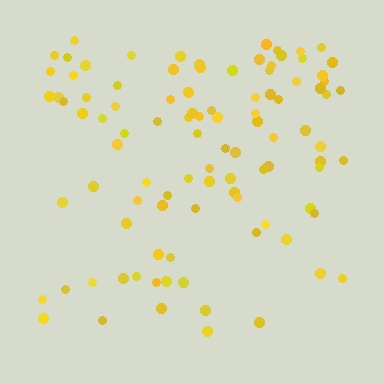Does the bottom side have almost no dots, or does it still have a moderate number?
Still a moderate number, just noticeably fewer than the top.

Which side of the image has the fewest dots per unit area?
The bottom.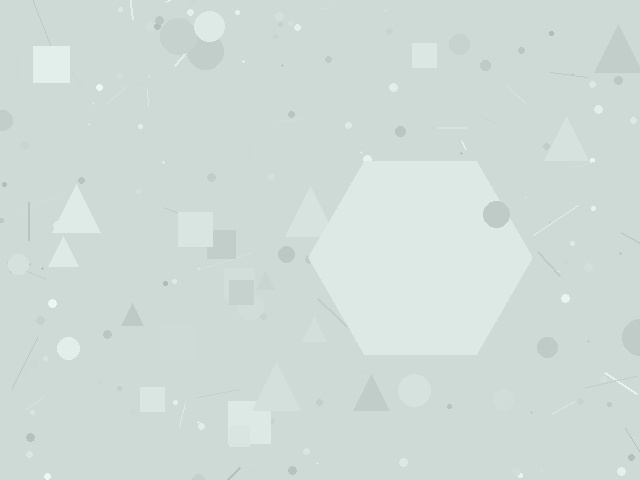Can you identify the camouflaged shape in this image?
The camouflaged shape is a hexagon.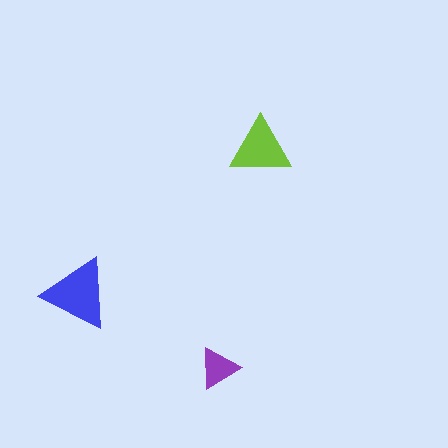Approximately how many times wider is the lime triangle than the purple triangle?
About 1.5 times wider.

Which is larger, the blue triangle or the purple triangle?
The blue one.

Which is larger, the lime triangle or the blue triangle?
The blue one.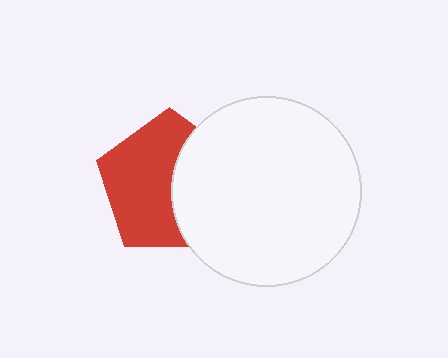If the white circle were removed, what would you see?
You would see the complete red pentagon.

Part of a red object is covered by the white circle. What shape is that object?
It is a pentagon.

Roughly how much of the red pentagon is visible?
About half of it is visible (roughly 59%).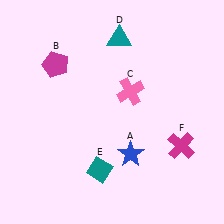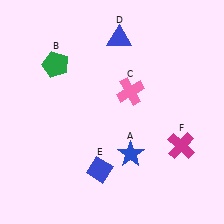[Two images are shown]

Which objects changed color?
B changed from magenta to green. D changed from teal to blue. E changed from teal to blue.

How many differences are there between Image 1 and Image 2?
There are 3 differences between the two images.